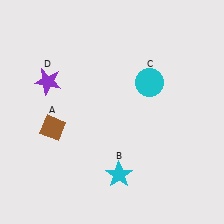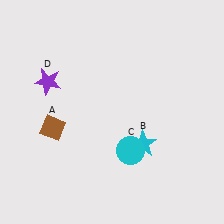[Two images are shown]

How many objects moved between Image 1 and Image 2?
2 objects moved between the two images.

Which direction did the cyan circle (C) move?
The cyan circle (C) moved down.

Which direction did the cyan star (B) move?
The cyan star (B) moved up.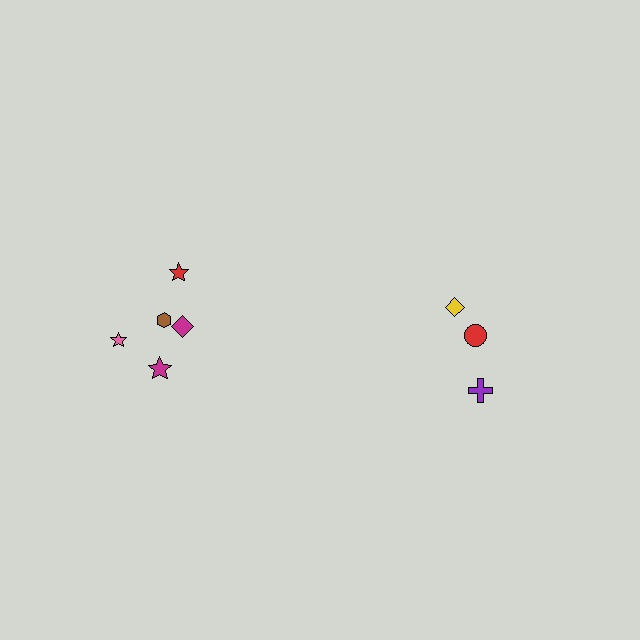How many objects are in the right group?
There are 3 objects.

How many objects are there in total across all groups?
There are 8 objects.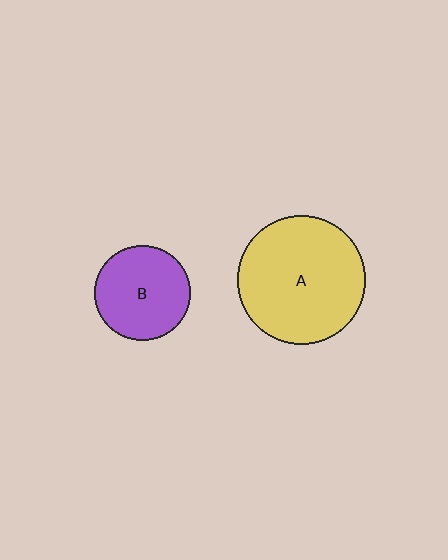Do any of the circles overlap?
No, none of the circles overlap.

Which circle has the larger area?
Circle A (yellow).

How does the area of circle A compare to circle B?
Approximately 1.8 times.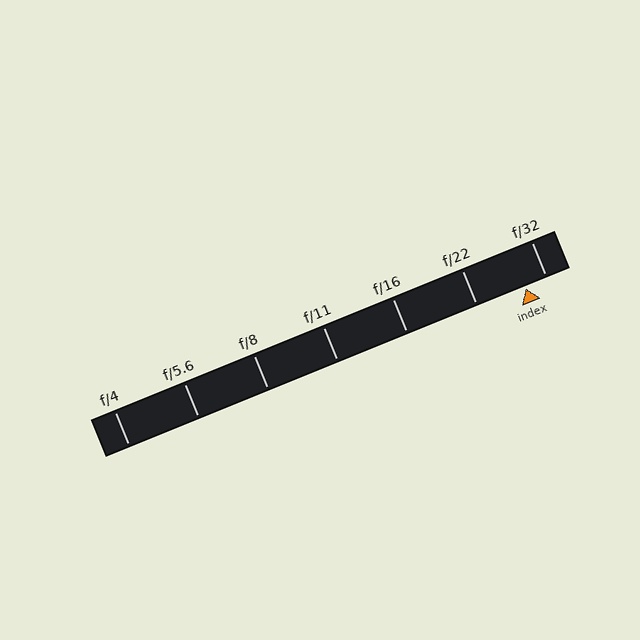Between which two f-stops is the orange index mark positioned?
The index mark is between f/22 and f/32.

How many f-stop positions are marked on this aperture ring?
There are 7 f-stop positions marked.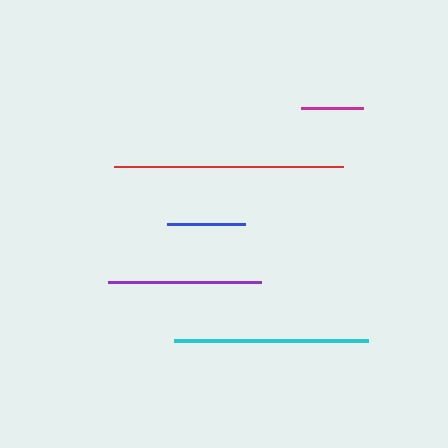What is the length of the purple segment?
The purple segment is approximately 153 pixels long.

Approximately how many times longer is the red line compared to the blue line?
The red line is approximately 3.0 times the length of the blue line.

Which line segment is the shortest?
The magenta line is the shortest at approximately 62 pixels.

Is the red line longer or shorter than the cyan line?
The red line is longer than the cyan line.